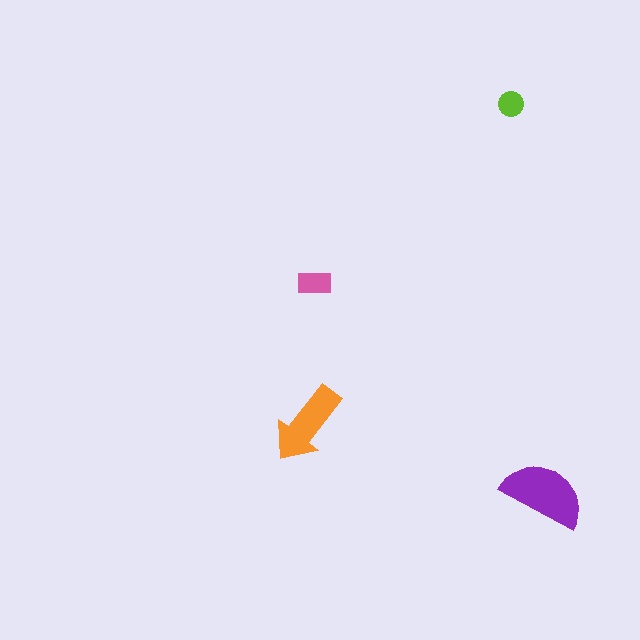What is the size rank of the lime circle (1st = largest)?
4th.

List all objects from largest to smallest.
The purple semicircle, the orange arrow, the pink rectangle, the lime circle.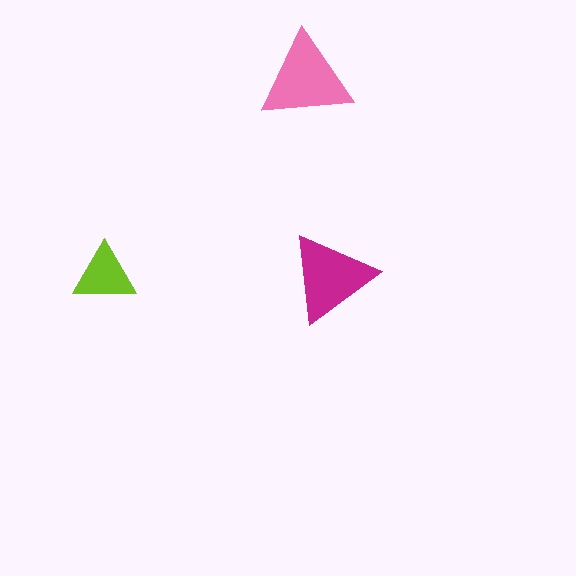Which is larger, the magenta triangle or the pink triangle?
The pink one.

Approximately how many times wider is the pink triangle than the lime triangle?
About 1.5 times wider.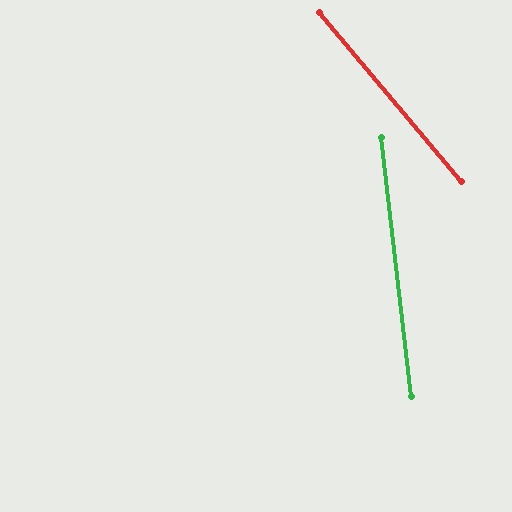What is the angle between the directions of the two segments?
Approximately 34 degrees.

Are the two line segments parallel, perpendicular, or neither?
Neither parallel nor perpendicular — they differ by about 34°.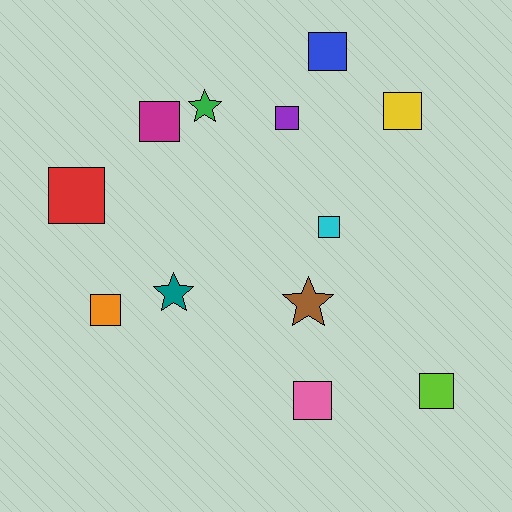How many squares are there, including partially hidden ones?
There are 9 squares.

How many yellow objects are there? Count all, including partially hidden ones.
There is 1 yellow object.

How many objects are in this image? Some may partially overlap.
There are 12 objects.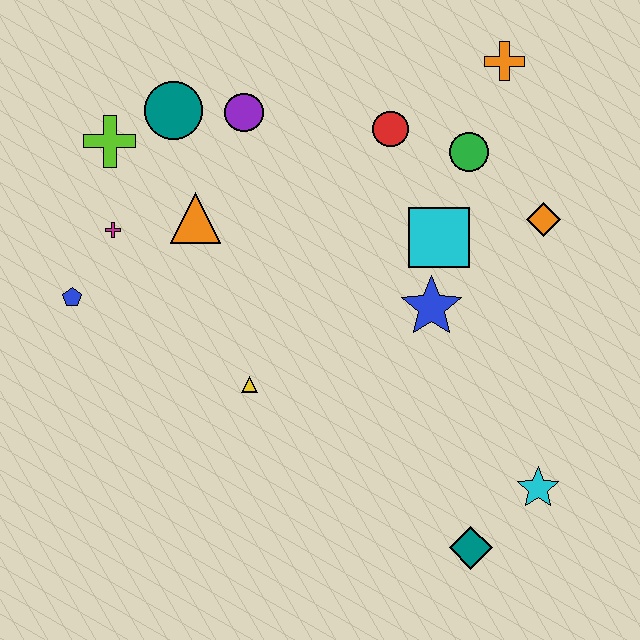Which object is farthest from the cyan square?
The blue pentagon is farthest from the cyan square.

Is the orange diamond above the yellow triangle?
Yes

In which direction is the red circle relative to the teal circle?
The red circle is to the right of the teal circle.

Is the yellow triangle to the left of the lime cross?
No